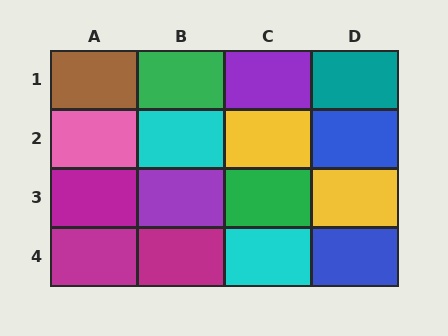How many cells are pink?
1 cell is pink.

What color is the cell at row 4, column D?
Blue.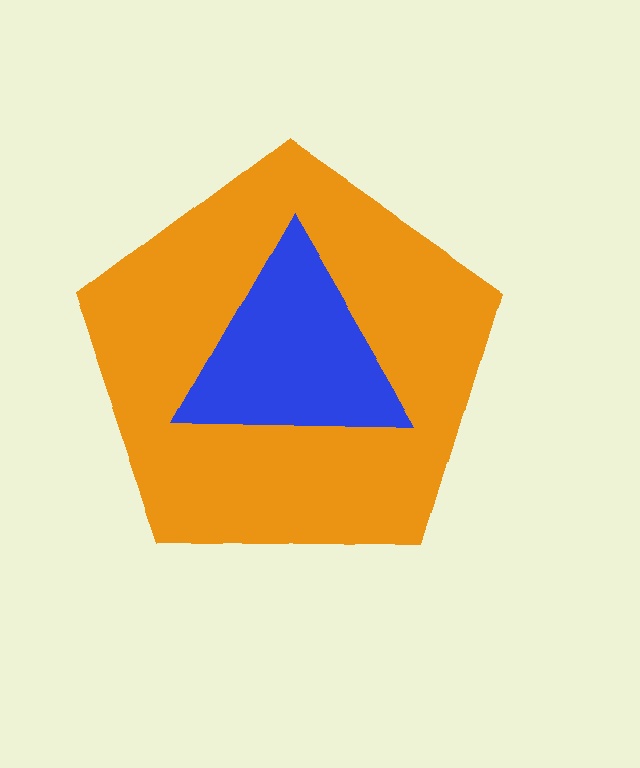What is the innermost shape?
The blue triangle.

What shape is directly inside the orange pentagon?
The blue triangle.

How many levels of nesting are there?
2.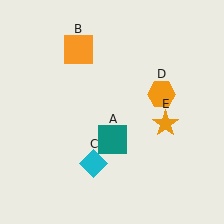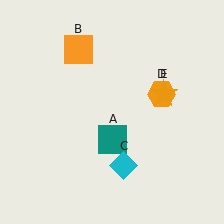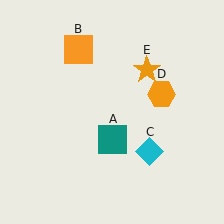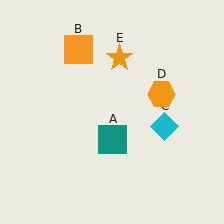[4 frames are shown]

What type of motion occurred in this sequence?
The cyan diamond (object C), orange star (object E) rotated counterclockwise around the center of the scene.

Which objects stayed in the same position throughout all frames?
Teal square (object A) and orange square (object B) and orange hexagon (object D) remained stationary.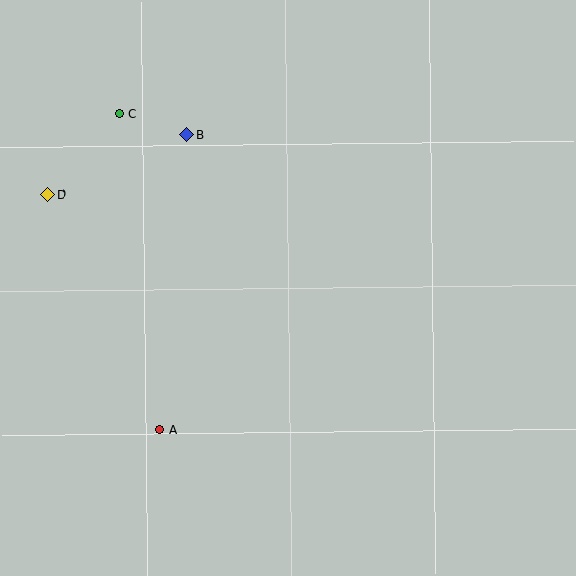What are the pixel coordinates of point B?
Point B is at (187, 135).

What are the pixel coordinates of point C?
Point C is at (119, 114).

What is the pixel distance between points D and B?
The distance between D and B is 151 pixels.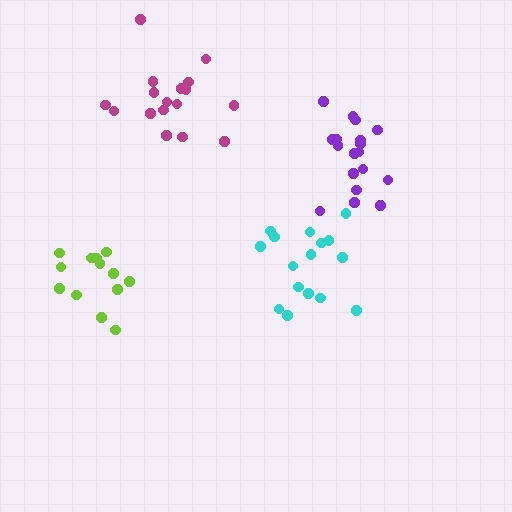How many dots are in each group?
Group 1: 17 dots, Group 2: 16 dots, Group 3: 18 dots, Group 4: 13 dots (64 total).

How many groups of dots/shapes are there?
There are 4 groups.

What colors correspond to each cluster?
The clusters are colored: magenta, cyan, purple, lime.